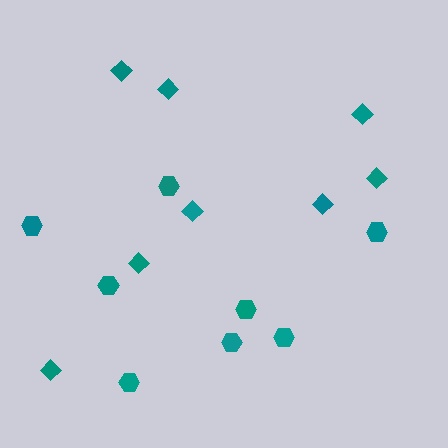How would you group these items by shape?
There are 2 groups: one group of diamonds (8) and one group of hexagons (8).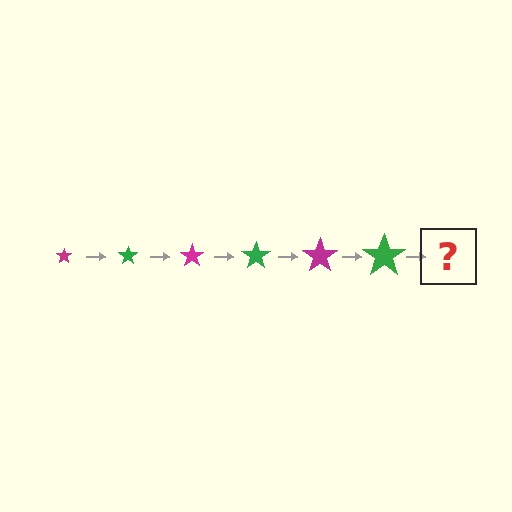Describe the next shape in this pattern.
It should be a magenta star, larger than the previous one.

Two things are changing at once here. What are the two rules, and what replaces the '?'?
The two rules are that the star grows larger each step and the color cycles through magenta and green. The '?' should be a magenta star, larger than the previous one.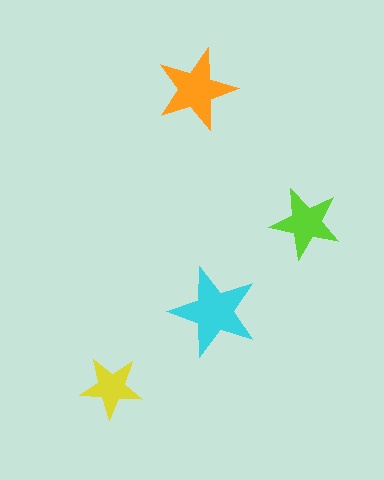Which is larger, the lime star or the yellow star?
The lime one.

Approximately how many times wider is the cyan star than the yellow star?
About 1.5 times wider.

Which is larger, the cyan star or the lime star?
The cyan one.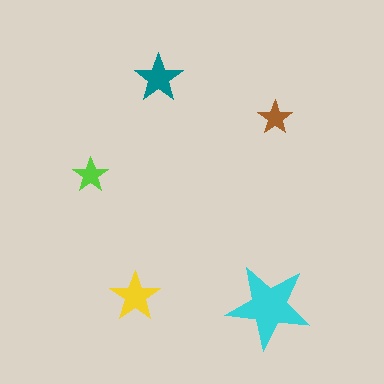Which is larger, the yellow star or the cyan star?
The cyan one.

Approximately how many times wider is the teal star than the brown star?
About 1.5 times wider.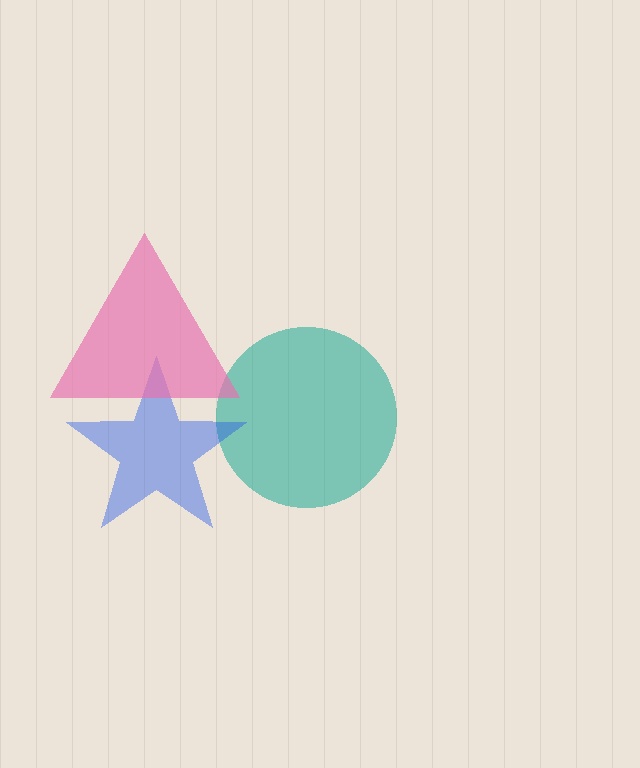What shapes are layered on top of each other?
The layered shapes are: a teal circle, a blue star, a pink triangle.